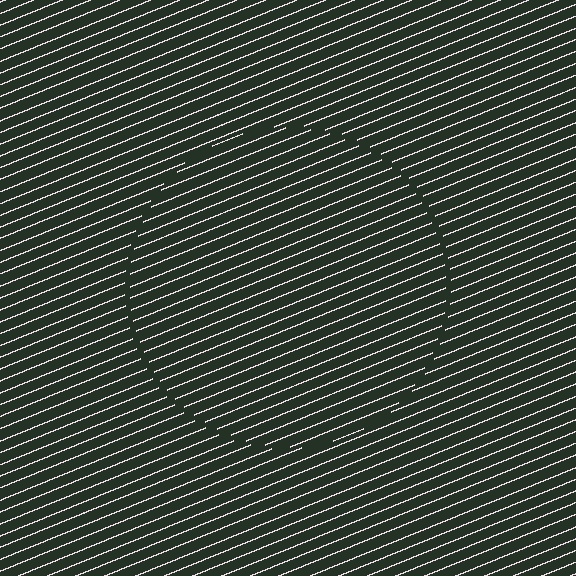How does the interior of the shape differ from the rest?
The interior of the shape contains the same grating, shifted by half a period — the contour is defined by the phase discontinuity where line-ends from the inner and outer gratings abut.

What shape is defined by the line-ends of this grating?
An illusory circle. The interior of the shape contains the same grating, shifted by half a period — the contour is defined by the phase discontinuity where line-ends from the inner and outer gratings abut.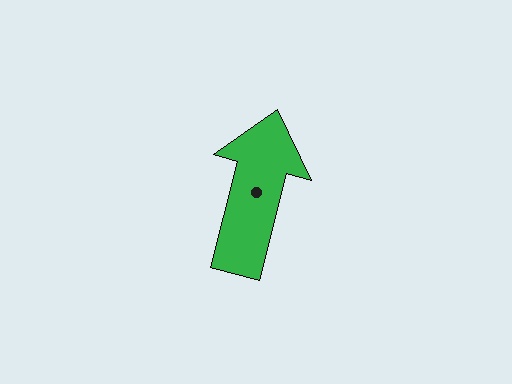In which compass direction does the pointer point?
North.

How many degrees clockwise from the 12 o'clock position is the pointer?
Approximately 14 degrees.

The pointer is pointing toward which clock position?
Roughly 12 o'clock.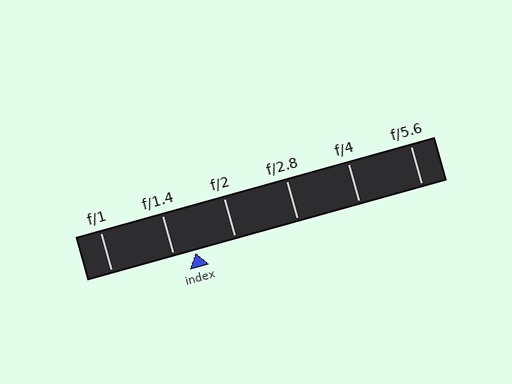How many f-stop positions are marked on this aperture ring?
There are 6 f-stop positions marked.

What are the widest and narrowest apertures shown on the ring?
The widest aperture shown is f/1 and the narrowest is f/5.6.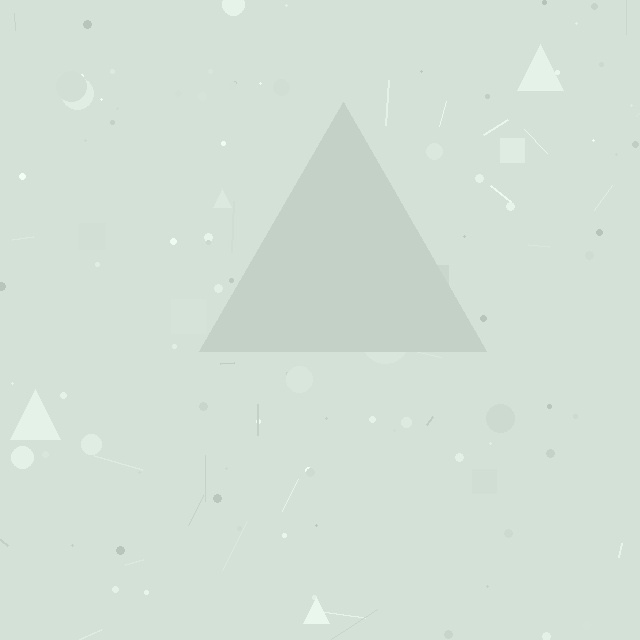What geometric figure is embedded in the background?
A triangle is embedded in the background.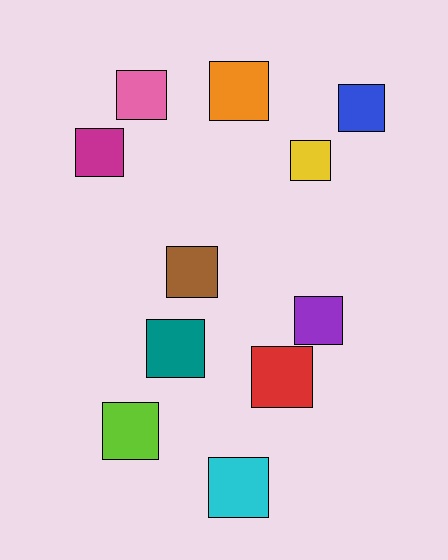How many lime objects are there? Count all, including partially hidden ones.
There is 1 lime object.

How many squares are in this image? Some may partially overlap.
There are 11 squares.